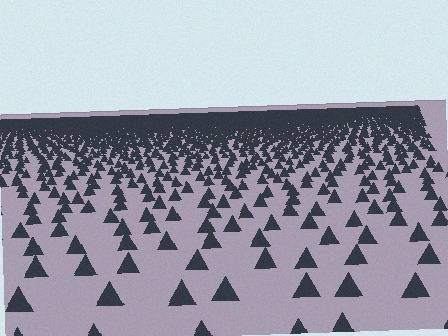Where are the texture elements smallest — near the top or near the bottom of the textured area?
Near the top.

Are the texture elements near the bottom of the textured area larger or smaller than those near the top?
Larger. Near the bottom, elements are closer to the viewer and appear at a bigger on-screen size.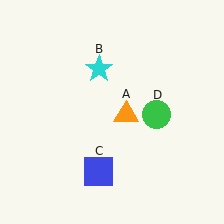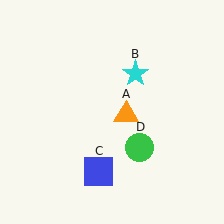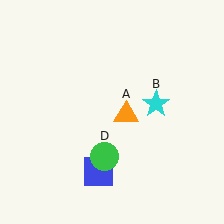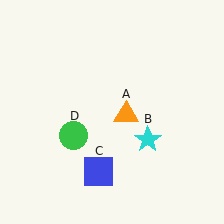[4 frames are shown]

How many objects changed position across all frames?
2 objects changed position: cyan star (object B), green circle (object D).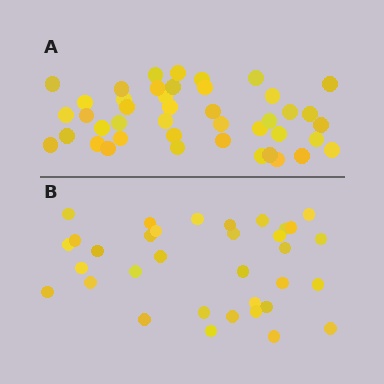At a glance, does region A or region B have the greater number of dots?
Region A (the top region) has more dots.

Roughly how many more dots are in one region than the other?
Region A has roughly 8 or so more dots than region B.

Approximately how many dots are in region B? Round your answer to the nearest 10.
About 30 dots. (The exact count is 34, which rounds to 30.)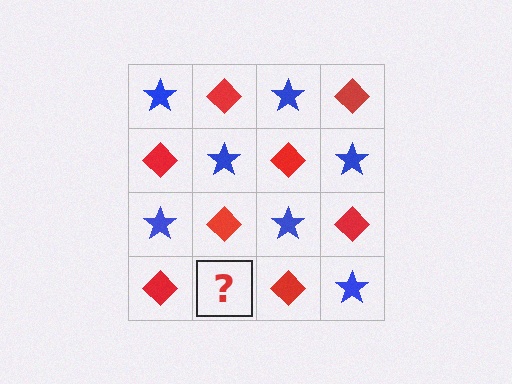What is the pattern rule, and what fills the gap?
The rule is that it alternates blue star and red diamond in a checkerboard pattern. The gap should be filled with a blue star.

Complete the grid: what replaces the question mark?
The question mark should be replaced with a blue star.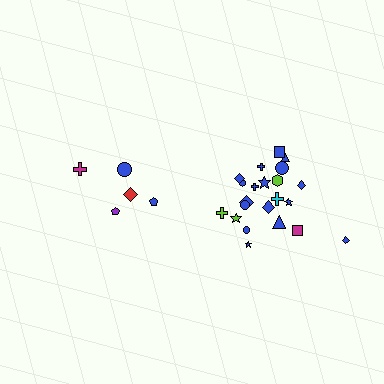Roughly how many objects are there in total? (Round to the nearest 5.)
Roughly 25 objects in total.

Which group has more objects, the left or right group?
The right group.